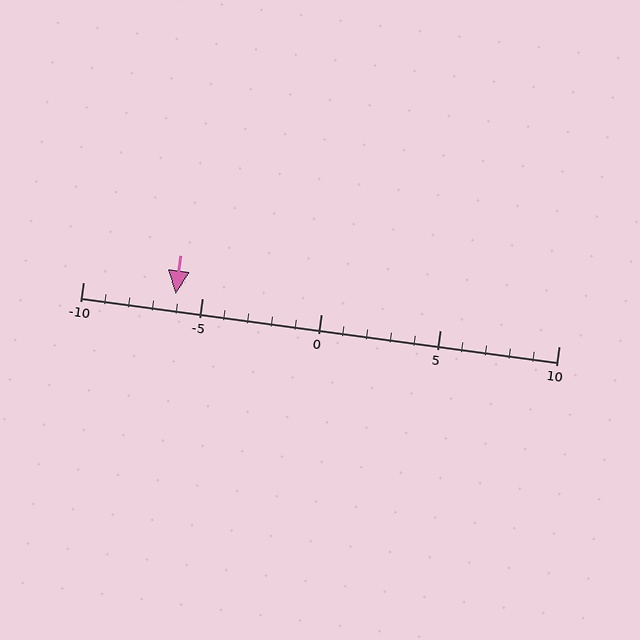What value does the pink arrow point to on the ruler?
The pink arrow points to approximately -6.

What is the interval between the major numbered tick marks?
The major tick marks are spaced 5 units apart.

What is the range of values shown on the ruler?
The ruler shows values from -10 to 10.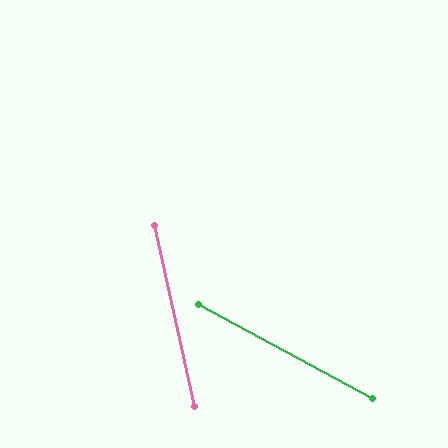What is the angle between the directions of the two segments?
Approximately 49 degrees.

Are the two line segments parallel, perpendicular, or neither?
Neither parallel nor perpendicular — they differ by about 49°.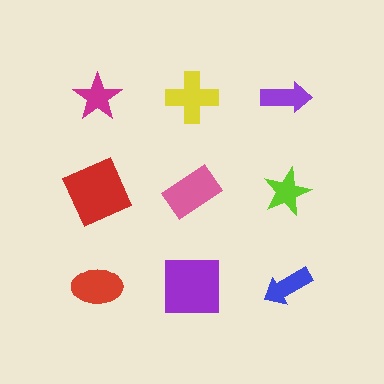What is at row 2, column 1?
A red square.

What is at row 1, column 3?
A purple arrow.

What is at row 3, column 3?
A blue arrow.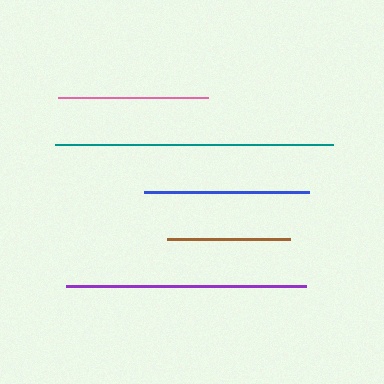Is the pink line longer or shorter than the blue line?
The blue line is longer than the pink line.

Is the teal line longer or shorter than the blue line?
The teal line is longer than the blue line.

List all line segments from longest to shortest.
From longest to shortest: teal, purple, blue, pink, brown.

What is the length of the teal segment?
The teal segment is approximately 278 pixels long.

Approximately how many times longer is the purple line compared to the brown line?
The purple line is approximately 1.9 times the length of the brown line.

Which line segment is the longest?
The teal line is the longest at approximately 278 pixels.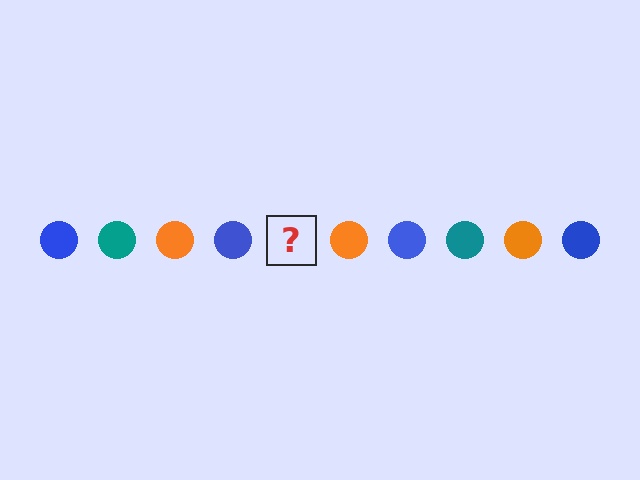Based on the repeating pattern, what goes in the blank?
The blank should be a teal circle.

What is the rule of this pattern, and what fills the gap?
The rule is that the pattern cycles through blue, teal, orange circles. The gap should be filled with a teal circle.